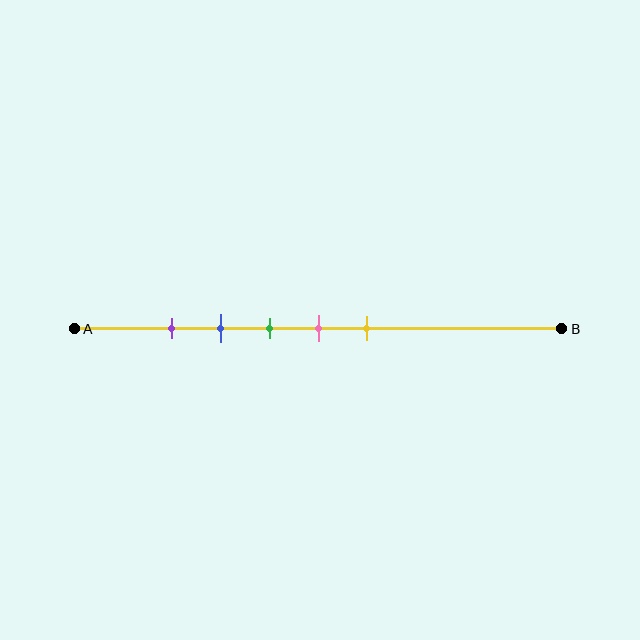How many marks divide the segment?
There are 5 marks dividing the segment.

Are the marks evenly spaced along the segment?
Yes, the marks are approximately evenly spaced.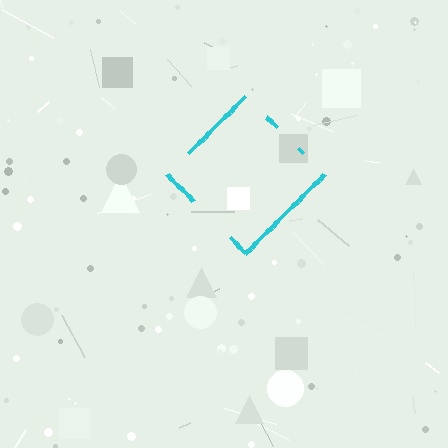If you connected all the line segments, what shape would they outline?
They would outline a diamond.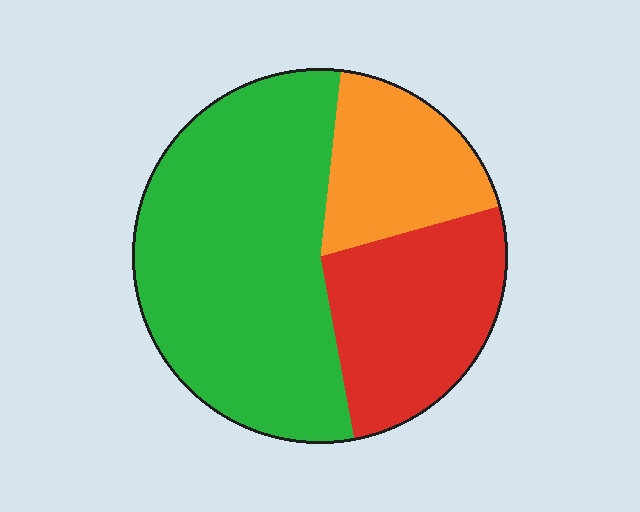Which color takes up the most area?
Green, at roughly 55%.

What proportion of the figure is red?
Red takes up about one quarter (1/4) of the figure.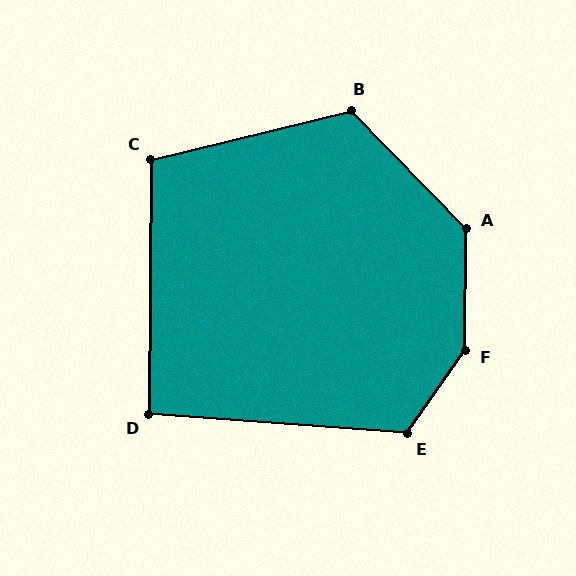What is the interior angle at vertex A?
Approximately 135 degrees (obtuse).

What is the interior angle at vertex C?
Approximately 104 degrees (obtuse).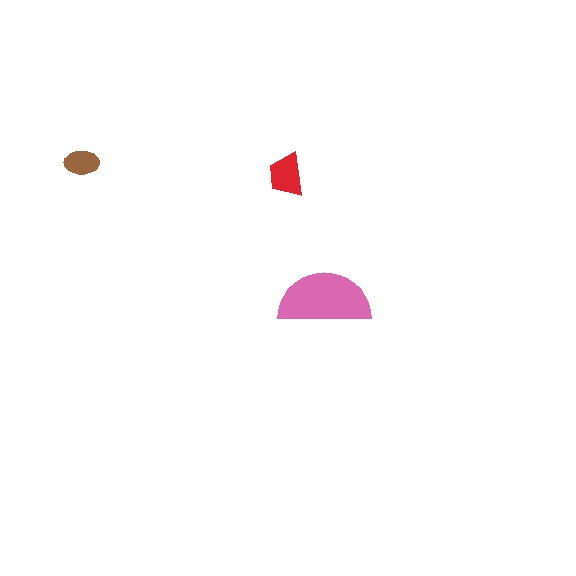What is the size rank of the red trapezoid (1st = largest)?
2nd.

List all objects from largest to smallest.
The pink semicircle, the red trapezoid, the brown ellipse.